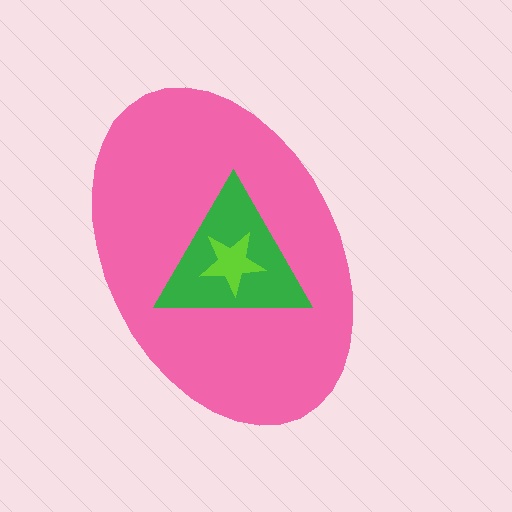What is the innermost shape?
The lime star.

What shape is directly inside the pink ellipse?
The green triangle.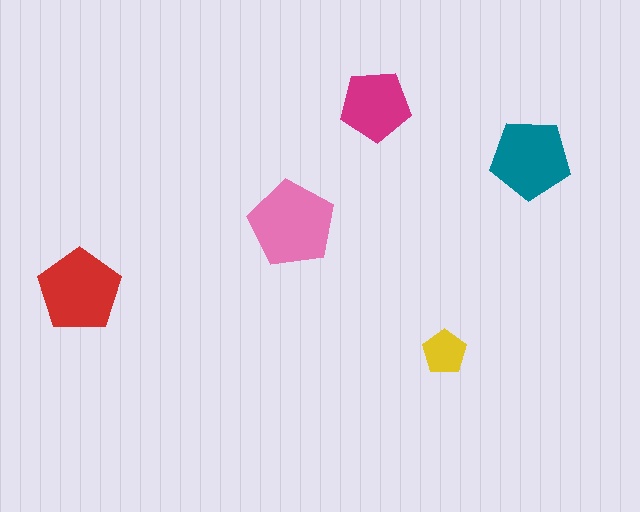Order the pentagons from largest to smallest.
the pink one, the red one, the teal one, the magenta one, the yellow one.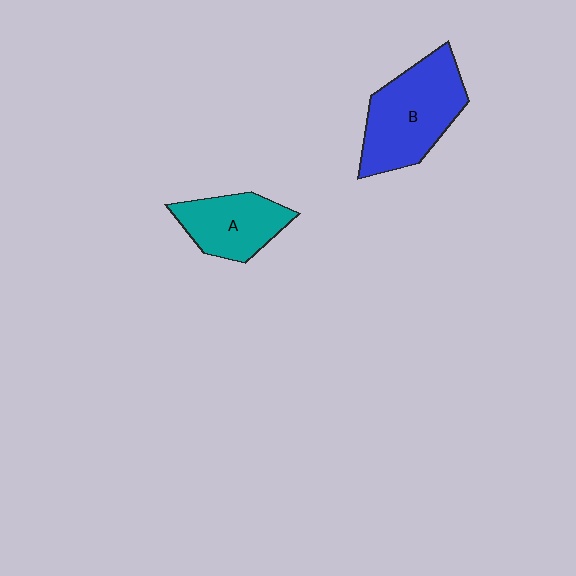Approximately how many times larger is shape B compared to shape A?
Approximately 1.5 times.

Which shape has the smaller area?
Shape A (teal).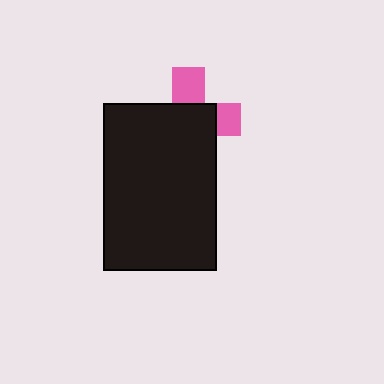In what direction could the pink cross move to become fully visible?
The pink cross could move toward the upper-right. That would shift it out from behind the black rectangle entirely.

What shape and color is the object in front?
The object in front is a black rectangle.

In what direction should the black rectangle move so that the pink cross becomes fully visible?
The black rectangle should move toward the lower-left. That is the shortest direction to clear the overlap and leave the pink cross fully visible.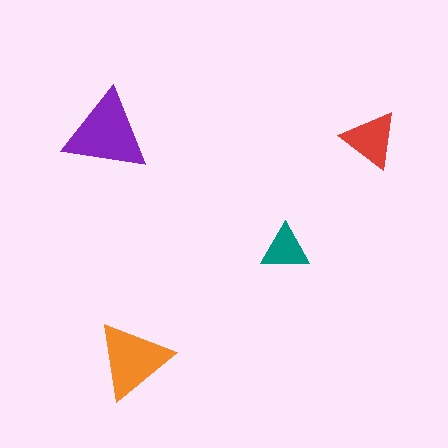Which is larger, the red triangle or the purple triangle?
The purple one.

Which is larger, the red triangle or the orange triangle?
The orange one.